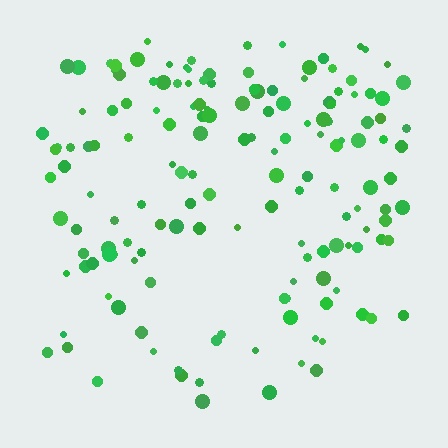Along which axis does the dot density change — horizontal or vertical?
Vertical.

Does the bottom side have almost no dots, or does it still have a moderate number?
Still a moderate number, just noticeably fewer than the top.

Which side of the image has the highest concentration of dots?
The top.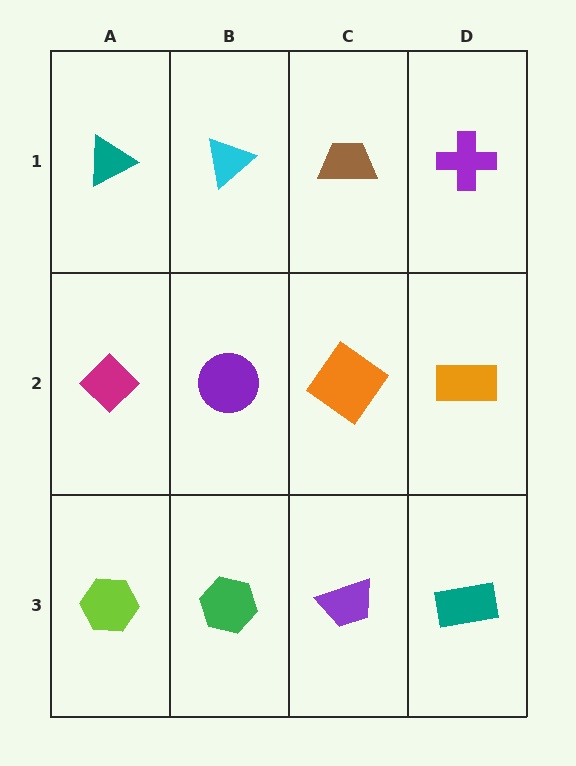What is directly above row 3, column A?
A magenta diamond.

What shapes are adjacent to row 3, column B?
A purple circle (row 2, column B), a lime hexagon (row 3, column A), a purple trapezoid (row 3, column C).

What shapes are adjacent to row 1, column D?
An orange rectangle (row 2, column D), a brown trapezoid (row 1, column C).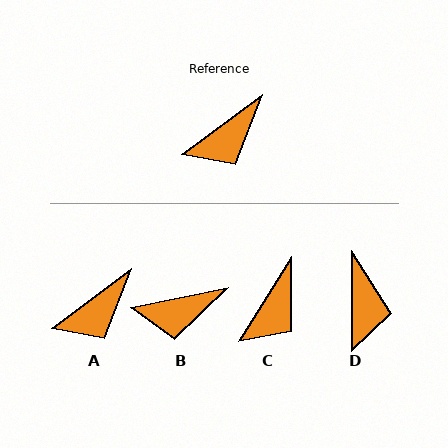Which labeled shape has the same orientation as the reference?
A.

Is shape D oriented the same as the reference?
No, it is off by about 53 degrees.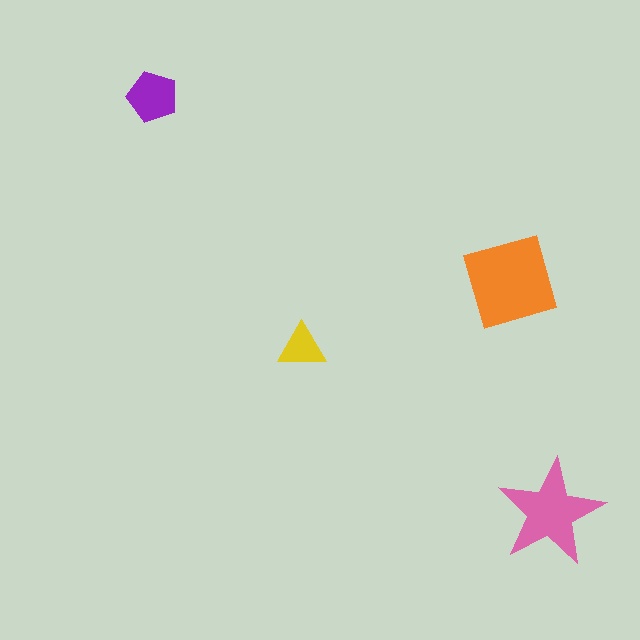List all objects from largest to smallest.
The orange diamond, the pink star, the purple pentagon, the yellow triangle.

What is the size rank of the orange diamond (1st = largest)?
1st.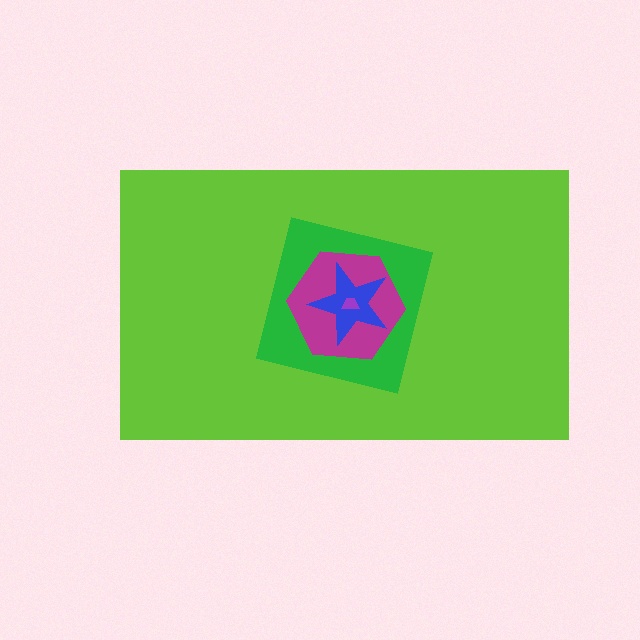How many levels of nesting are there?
5.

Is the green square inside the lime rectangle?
Yes.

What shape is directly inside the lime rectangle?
The green square.